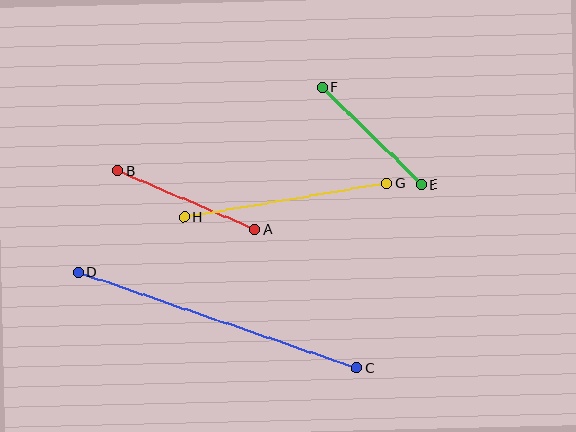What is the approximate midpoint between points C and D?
The midpoint is at approximately (217, 320) pixels.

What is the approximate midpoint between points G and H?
The midpoint is at approximately (285, 200) pixels.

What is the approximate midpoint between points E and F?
The midpoint is at approximately (372, 136) pixels.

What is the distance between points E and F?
The distance is approximately 139 pixels.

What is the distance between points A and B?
The distance is approximately 149 pixels.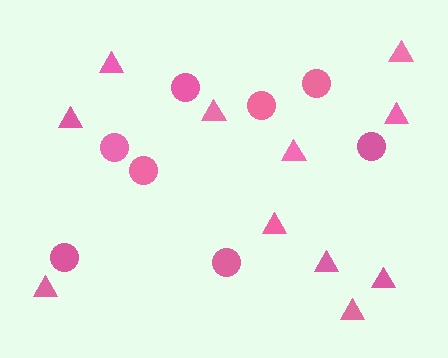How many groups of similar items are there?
There are 2 groups: one group of circles (8) and one group of triangles (11).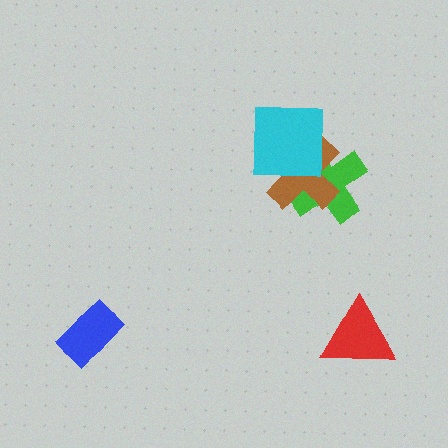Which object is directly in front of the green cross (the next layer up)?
The brown cross is directly in front of the green cross.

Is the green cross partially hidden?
Yes, it is partially covered by another shape.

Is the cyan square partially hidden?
No, no other shape covers it.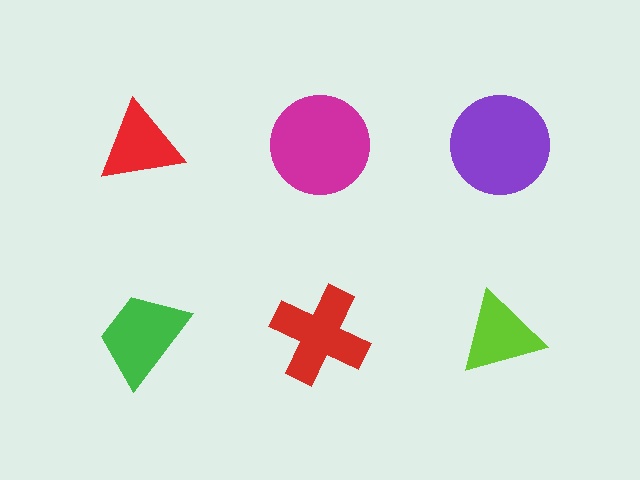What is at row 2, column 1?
A green trapezoid.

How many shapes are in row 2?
3 shapes.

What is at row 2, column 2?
A red cross.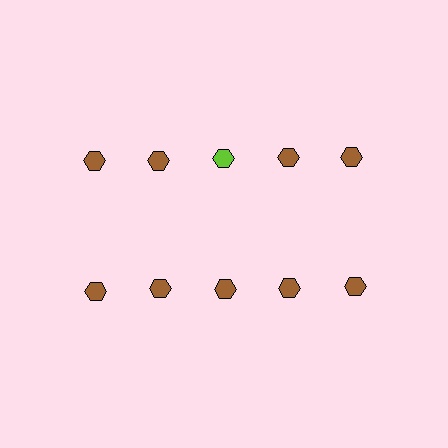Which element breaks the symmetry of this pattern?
The lime hexagon in the top row, center column breaks the symmetry. All other shapes are brown hexagons.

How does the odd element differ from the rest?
It has a different color: lime instead of brown.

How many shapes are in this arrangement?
There are 10 shapes arranged in a grid pattern.